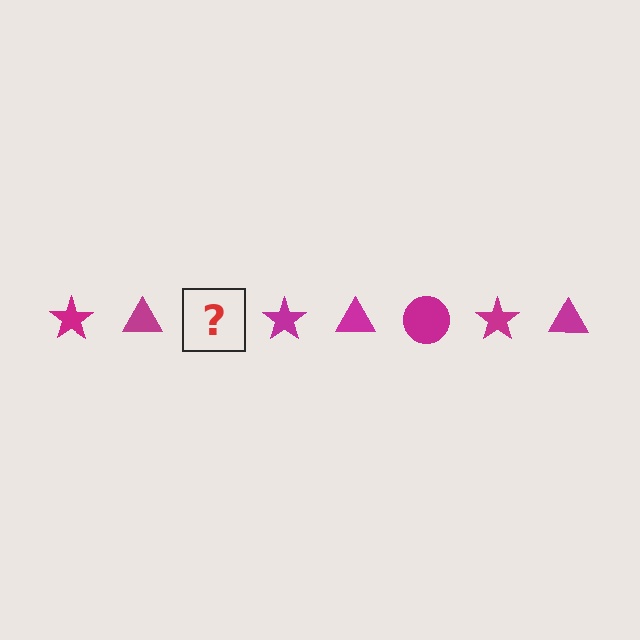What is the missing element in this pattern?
The missing element is a magenta circle.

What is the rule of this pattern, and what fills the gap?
The rule is that the pattern cycles through star, triangle, circle shapes in magenta. The gap should be filled with a magenta circle.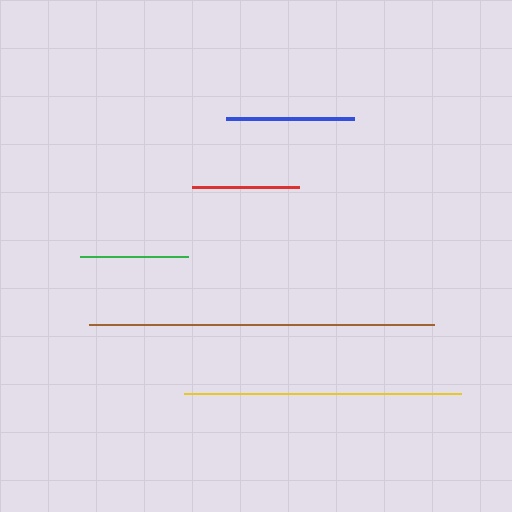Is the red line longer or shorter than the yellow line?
The yellow line is longer than the red line.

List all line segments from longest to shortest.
From longest to shortest: brown, yellow, blue, green, red.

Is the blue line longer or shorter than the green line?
The blue line is longer than the green line.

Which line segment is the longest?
The brown line is the longest at approximately 345 pixels.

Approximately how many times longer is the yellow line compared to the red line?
The yellow line is approximately 2.6 times the length of the red line.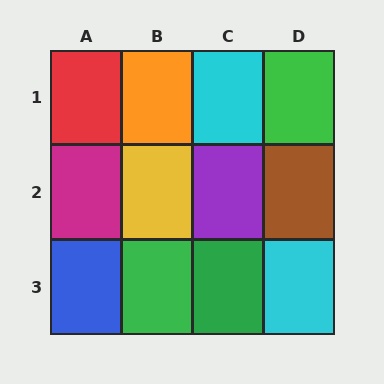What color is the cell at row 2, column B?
Yellow.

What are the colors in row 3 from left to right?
Blue, green, green, cyan.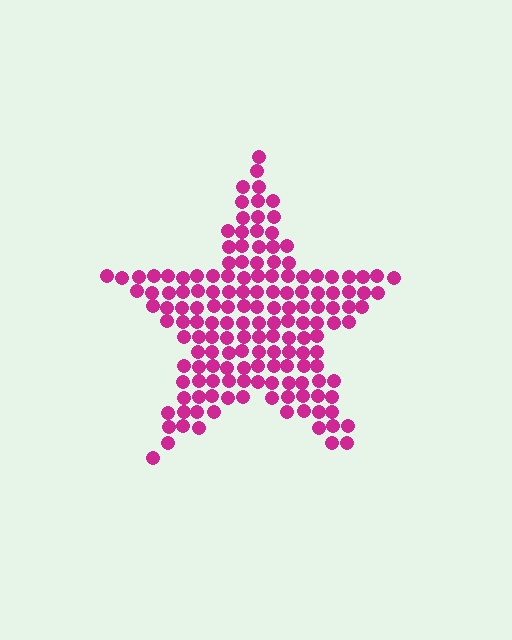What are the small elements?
The small elements are circles.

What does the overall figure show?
The overall figure shows a star.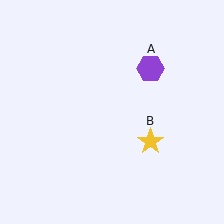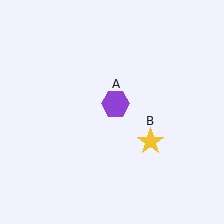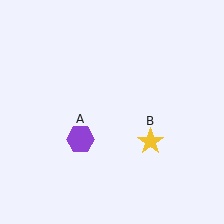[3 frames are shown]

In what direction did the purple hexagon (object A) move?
The purple hexagon (object A) moved down and to the left.